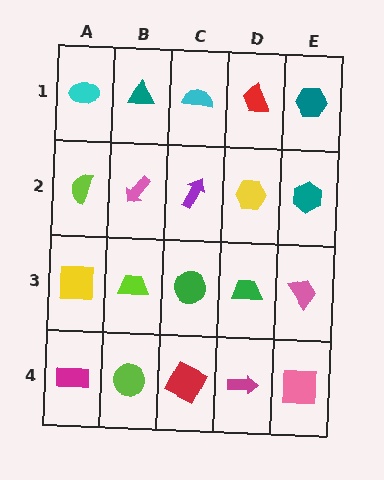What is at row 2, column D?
A yellow hexagon.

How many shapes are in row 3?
5 shapes.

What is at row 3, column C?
A green circle.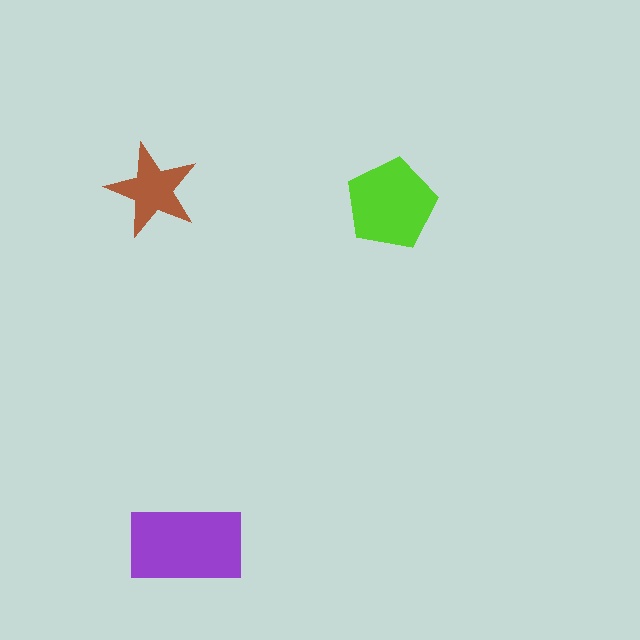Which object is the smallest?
The brown star.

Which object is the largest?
The purple rectangle.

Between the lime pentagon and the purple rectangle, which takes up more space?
The purple rectangle.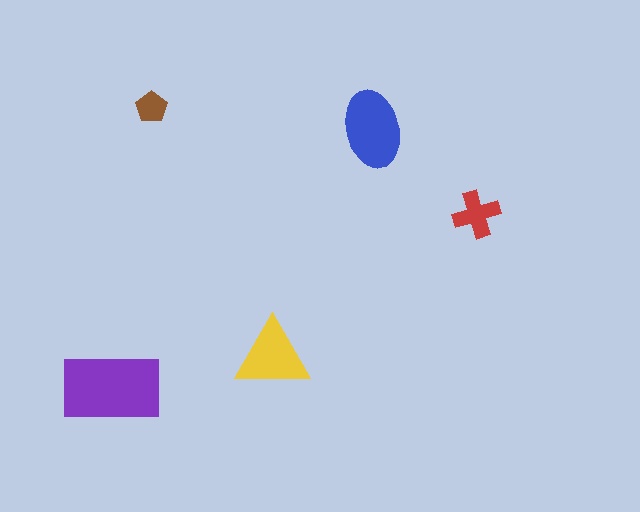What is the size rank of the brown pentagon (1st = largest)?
5th.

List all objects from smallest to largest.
The brown pentagon, the red cross, the yellow triangle, the blue ellipse, the purple rectangle.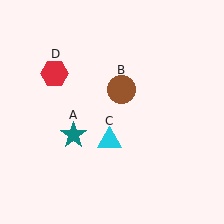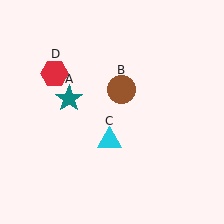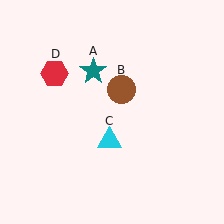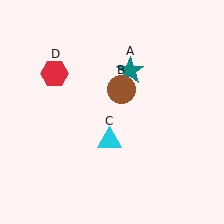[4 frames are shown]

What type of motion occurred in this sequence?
The teal star (object A) rotated clockwise around the center of the scene.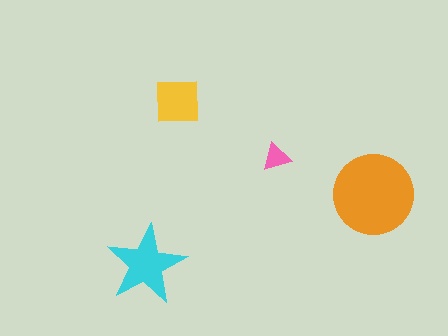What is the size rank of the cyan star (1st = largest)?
2nd.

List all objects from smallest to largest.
The pink triangle, the yellow square, the cyan star, the orange circle.